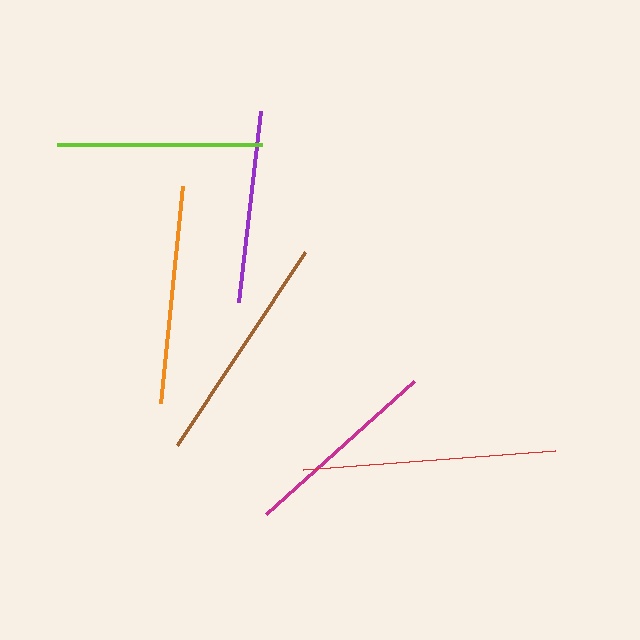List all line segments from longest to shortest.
From longest to shortest: red, brown, orange, lime, magenta, purple.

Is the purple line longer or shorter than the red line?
The red line is longer than the purple line.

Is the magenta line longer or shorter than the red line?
The red line is longer than the magenta line.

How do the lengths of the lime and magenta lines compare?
The lime and magenta lines are approximately the same length.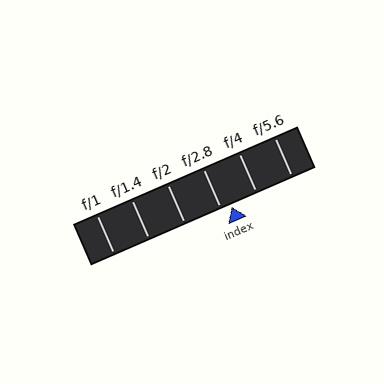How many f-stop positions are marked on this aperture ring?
There are 6 f-stop positions marked.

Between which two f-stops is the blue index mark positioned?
The index mark is between f/2.8 and f/4.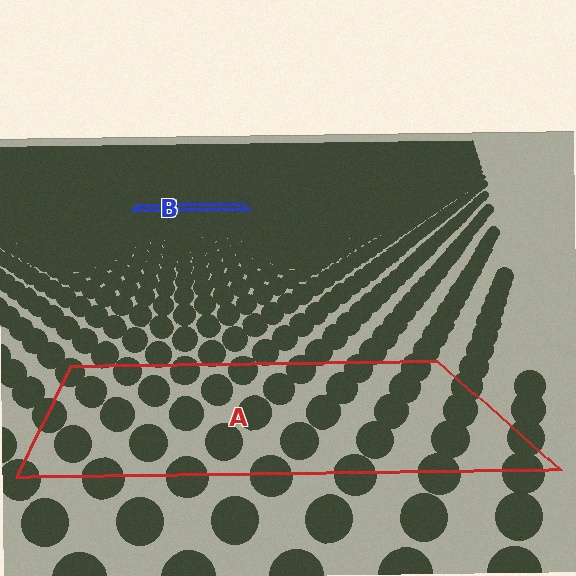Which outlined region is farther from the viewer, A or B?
Region B is farther from the viewer — the texture elements inside it appear smaller and more densely packed.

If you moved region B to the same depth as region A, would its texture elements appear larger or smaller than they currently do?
They would appear larger. At a closer depth, the same texture elements are projected at a bigger on-screen size.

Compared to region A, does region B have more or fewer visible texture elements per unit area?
Region B has more texture elements per unit area — they are packed more densely because it is farther away.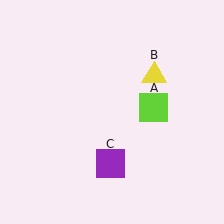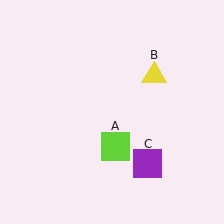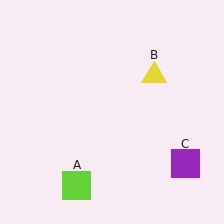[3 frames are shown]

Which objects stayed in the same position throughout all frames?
Yellow triangle (object B) remained stationary.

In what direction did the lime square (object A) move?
The lime square (object A) moved down and to the left.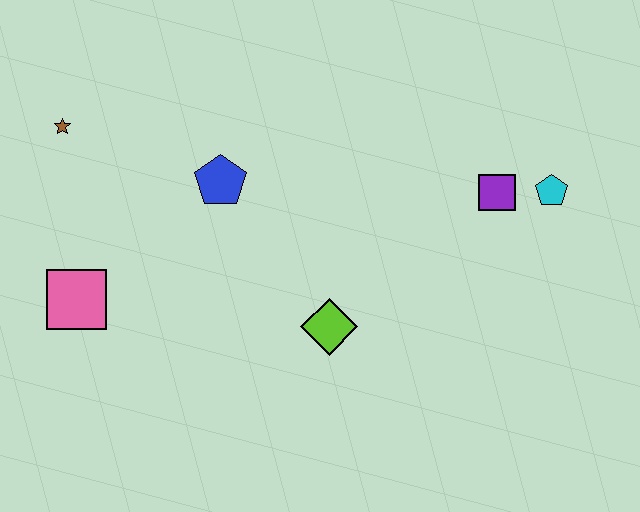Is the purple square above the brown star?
No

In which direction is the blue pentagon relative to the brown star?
The blue pentagon is to the right of the brown star.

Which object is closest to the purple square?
The cyan pentagon is closest to the purple square.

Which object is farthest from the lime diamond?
The brown star is farthest from the lime diamond.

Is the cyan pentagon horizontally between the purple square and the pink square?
No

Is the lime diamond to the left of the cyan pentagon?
Yes